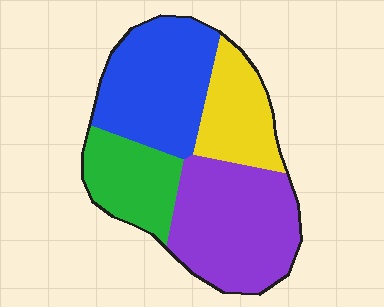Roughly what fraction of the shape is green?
Green covers around 20% of the shape.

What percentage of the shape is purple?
Purple takes up between a quarter and a half of the shape.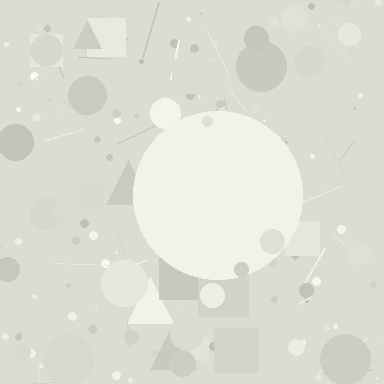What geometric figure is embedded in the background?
A circle is embedded in the background.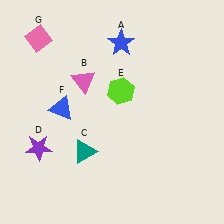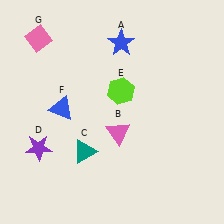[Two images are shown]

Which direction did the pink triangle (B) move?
The pink triangle (B) moved down.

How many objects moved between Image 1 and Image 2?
1 object moved between the two images.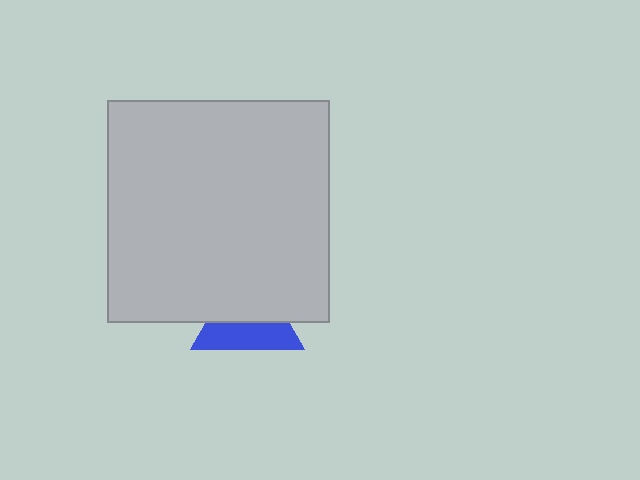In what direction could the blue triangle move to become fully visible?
The blue triangle could move down. That would shift it out from behind the light gray square entirely.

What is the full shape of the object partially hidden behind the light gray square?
The partially hidden object is a blue triangle.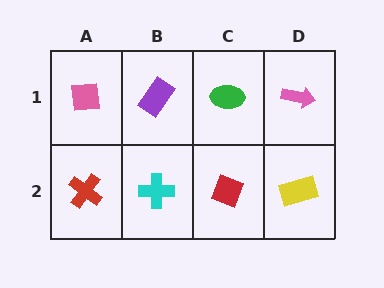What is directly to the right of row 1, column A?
A purple rectangle.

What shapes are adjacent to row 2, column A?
A pink square (row 1, column A), a cyan cross (row 2, column B).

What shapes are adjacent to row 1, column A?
A red cross (row 2, column A), a purple rectangle (row 1, column B).